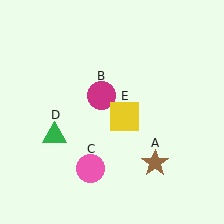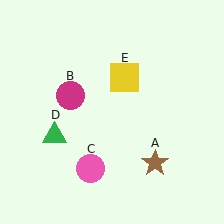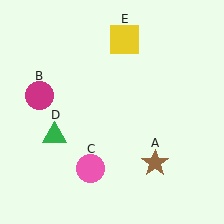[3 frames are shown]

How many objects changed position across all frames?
2 objects changed position: magenta circle (object B), yellow square (object E).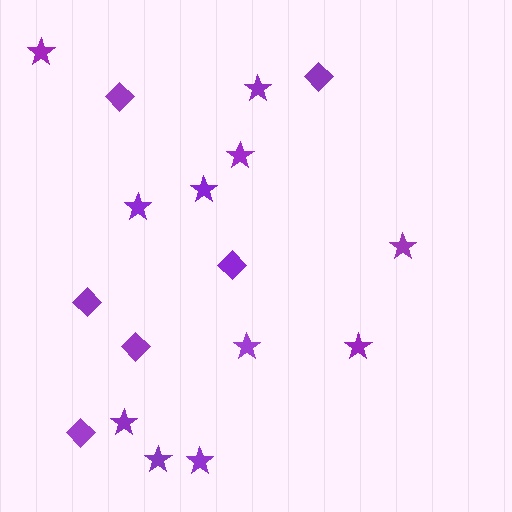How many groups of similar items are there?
There are 2 groups: one group of diamonds (6) and one group of stars (11).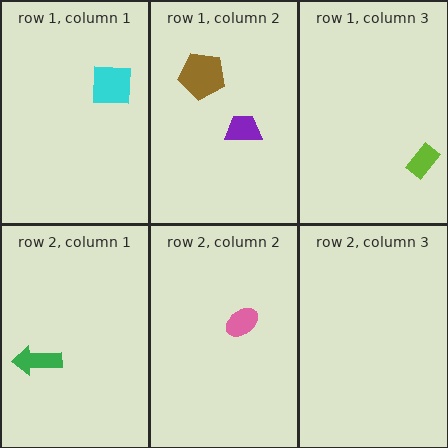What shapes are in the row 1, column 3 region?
The lime rectangle.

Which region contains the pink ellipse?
The row 2, column 2 region.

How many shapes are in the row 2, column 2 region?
1.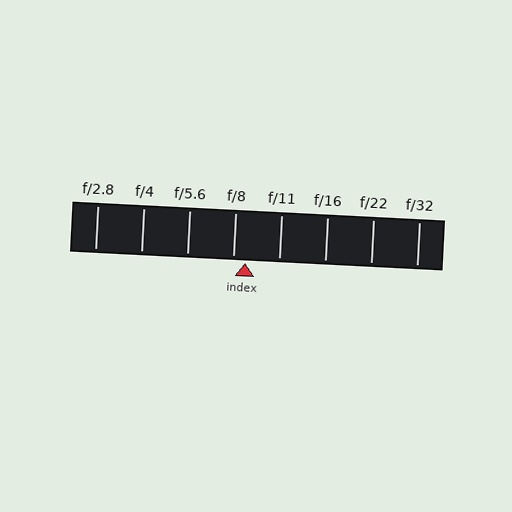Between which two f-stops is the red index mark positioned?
The index mark is between f/8 and f/11.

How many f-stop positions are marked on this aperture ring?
There are 8 f-stop positions marked.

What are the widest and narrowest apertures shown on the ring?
The widest aperture shown is f/2.8 and the narrowest is f/32.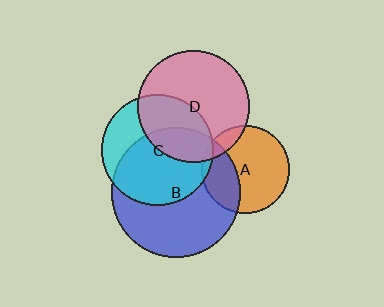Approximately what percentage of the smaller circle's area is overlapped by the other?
Approximately 20%.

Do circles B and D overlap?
Yes.